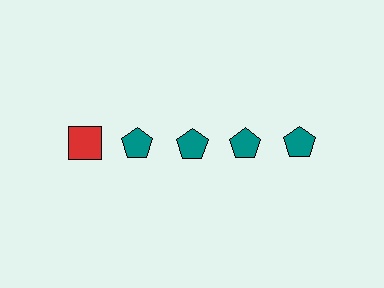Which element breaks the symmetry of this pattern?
The red square in the top row, leftmost column breaks the symmetry. All other shapes are teal pentagons.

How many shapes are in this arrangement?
There are 5 shapes arranged in a grid pattern.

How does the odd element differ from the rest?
It differs in both color (red instead of teal) and shape (square instead of pentagon).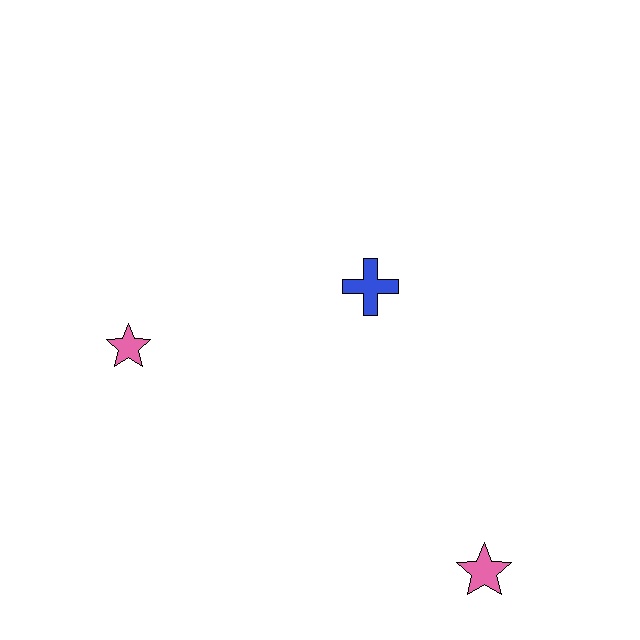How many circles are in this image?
There are no circles.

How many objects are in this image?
There are 3 objects.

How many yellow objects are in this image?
There are no yellow objects.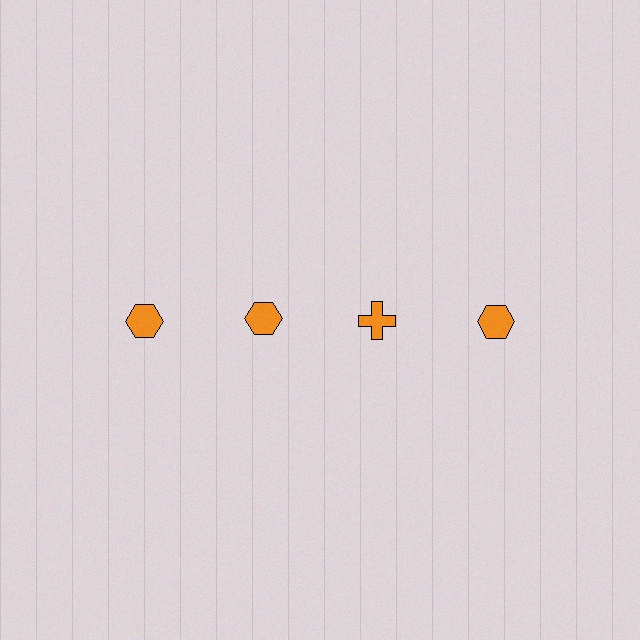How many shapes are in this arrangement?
There are 4 shapes arranged in a grid pattern.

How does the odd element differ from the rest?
It has a different shape: cross instead of hexagon.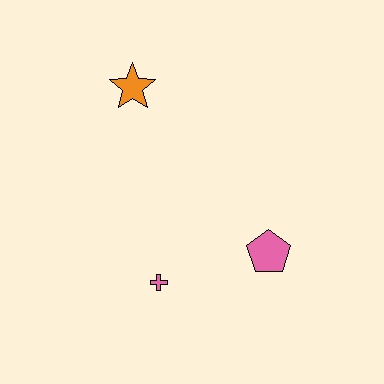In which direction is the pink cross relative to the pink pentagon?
The pink cross is to the left of the pink pentagon.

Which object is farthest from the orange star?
The pink pentagon is farthest from the orange star.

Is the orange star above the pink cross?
Yes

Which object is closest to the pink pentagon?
The pink cross is closest to the pink pentagon.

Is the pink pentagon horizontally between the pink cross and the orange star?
No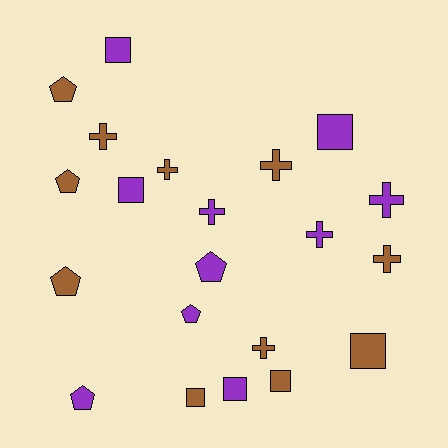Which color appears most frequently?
Brown, with 11 objects.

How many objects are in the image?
There are 21 objects.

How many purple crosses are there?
There are 3 purple crosses.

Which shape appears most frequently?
Cross, with 8 objects.